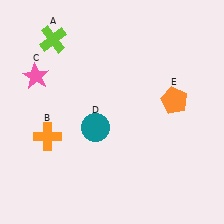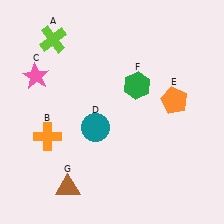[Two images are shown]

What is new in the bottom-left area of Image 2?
A brown triangle (G) was added in the bottom-left area of Image 2.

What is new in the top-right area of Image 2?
A green hexagon (F) was added in the top-right area of Image 2.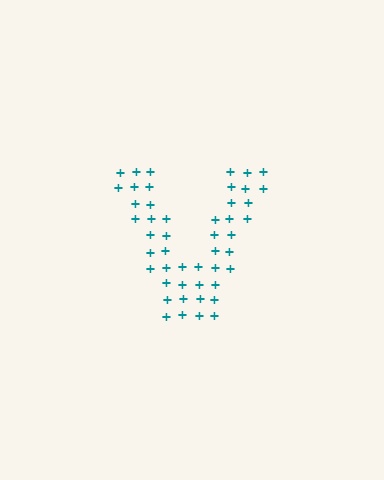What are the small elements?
The small elements are plus signs.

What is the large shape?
The large shape is the letter V.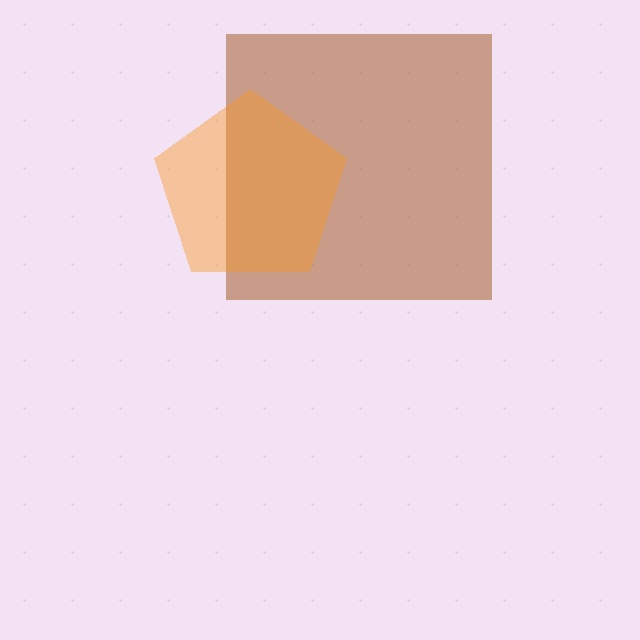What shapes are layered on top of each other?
The layered shapes are: a brown square, an orange pentagon.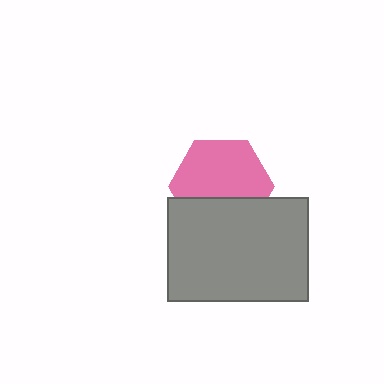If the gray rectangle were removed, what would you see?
You would see the complete pink hexagon.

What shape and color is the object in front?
The object in front is a gray rectangle.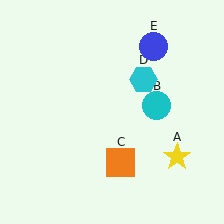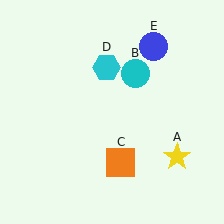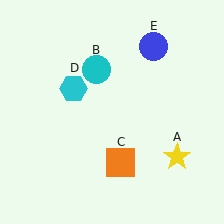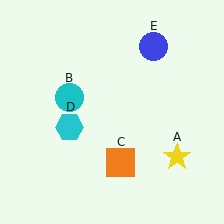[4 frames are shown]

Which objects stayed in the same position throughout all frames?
Yellow star (object A) and orange square (object C) and blue circle (object E) remained stationary.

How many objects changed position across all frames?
2 objects changed position: cyan circle (object B), cyan hexagon (object D).